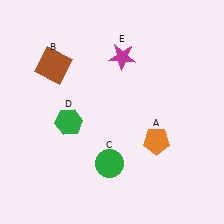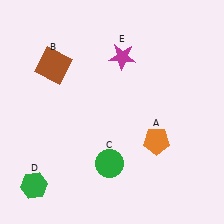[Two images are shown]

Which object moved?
The green hexagon (D) moved down.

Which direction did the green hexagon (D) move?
The green hexagon (D) moved down.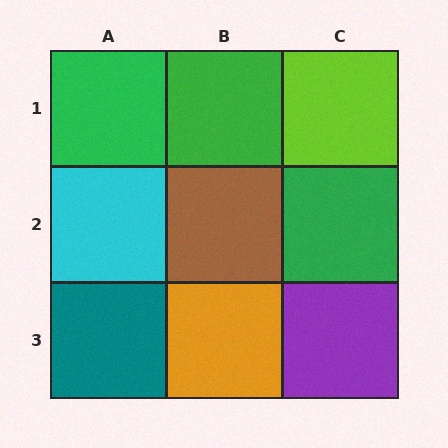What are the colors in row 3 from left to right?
Teal, orange, purple.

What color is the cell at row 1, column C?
Lime.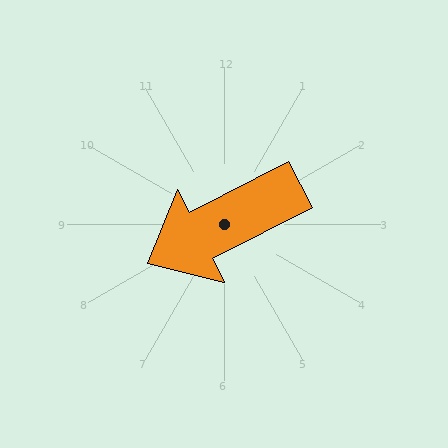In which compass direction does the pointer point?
Southwest.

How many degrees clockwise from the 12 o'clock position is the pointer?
Approximately 243 degrees.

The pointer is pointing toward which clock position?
Roughly 8 o'clock.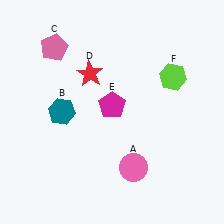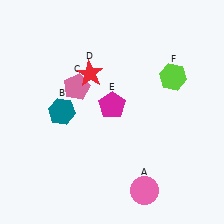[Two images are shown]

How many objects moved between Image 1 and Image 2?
2 objects moved between the two images.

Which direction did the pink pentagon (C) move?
The pink pentagon (C) moved down.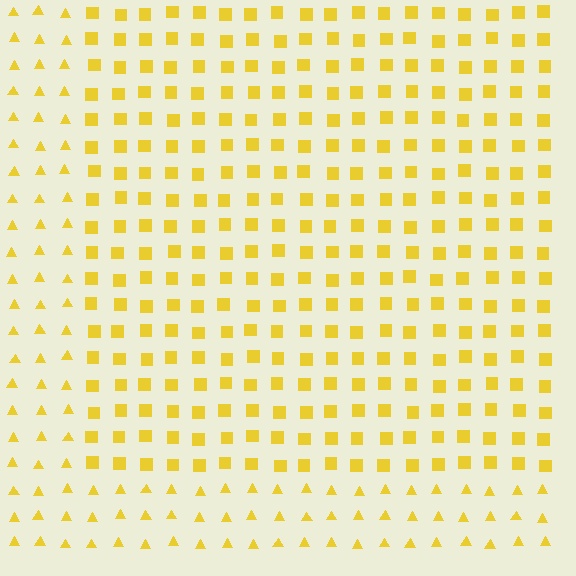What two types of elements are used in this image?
The image uses squares inside the rectangle region and triangles outside it.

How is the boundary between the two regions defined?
The boundary is defined by a change in element shape: squares inside vs. triangles outside. All elements share the same color and spacing.